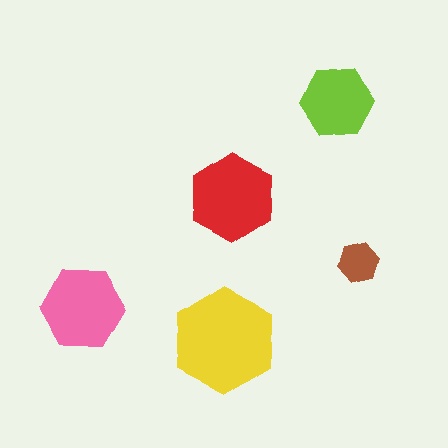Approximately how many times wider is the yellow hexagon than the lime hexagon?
About 1.5 times wider.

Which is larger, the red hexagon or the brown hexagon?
The red one.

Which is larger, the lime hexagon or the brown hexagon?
The lime one.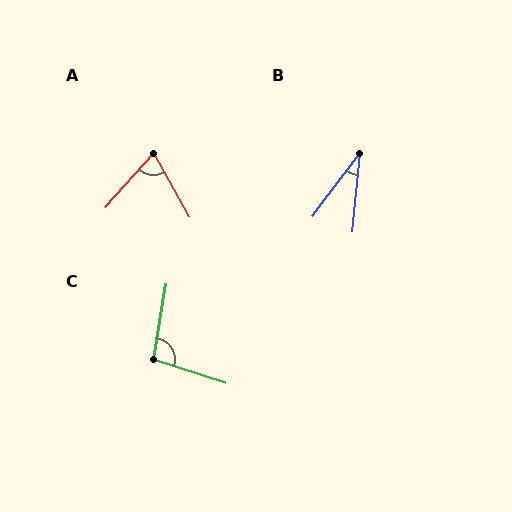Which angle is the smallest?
B, at approximately 32 degrees.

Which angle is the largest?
C, at approximately 99 degrees.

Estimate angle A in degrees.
Approximately 70 degrees.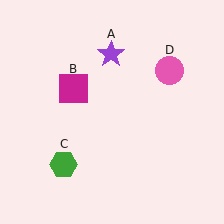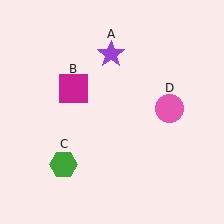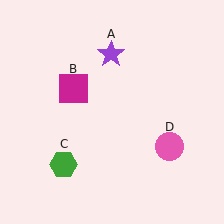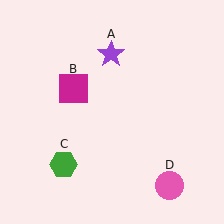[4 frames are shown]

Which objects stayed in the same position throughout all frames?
Purple star (object A) and magenta square (object B) and green hexagon (object C) remained stationary.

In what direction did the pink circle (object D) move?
The pink circle (object D) moved down.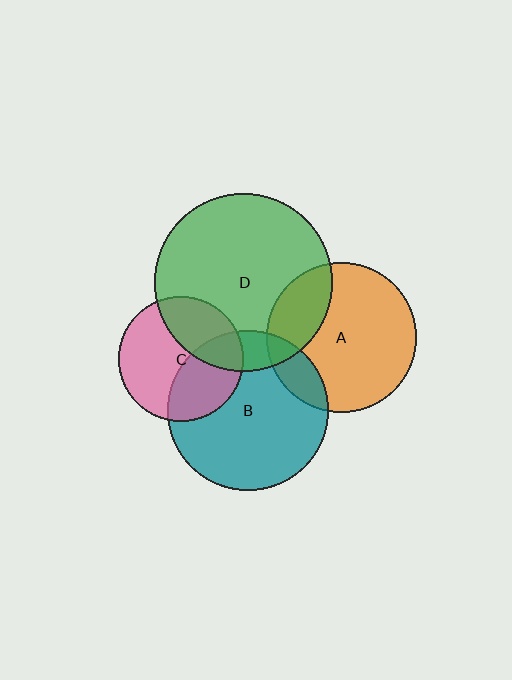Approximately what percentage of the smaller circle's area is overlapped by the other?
Approximately 15%.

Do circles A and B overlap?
Yes.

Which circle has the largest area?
Circle D (green).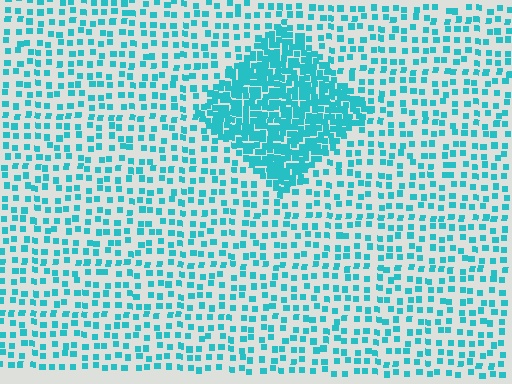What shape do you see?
I see a diamond.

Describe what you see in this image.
The image contains small cyan elements arranged at two different densities. A diamond-shaped region is visible where the elements are more densely packed than the surrounding area.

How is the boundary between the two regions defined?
The boundary is defined by a change in element density (approximately 2.8x ratio). All elements are the same color, size, and shape.